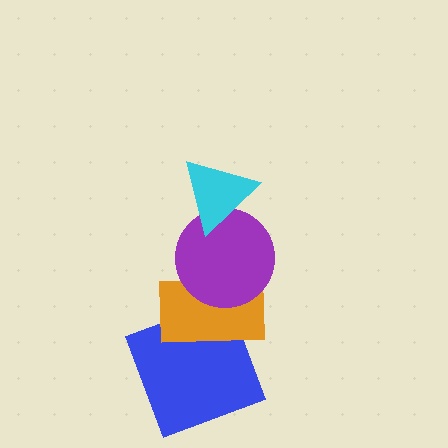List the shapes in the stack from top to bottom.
From top to bottom: the cyan triangle, the purple circle, the orange rectangle, the blue square.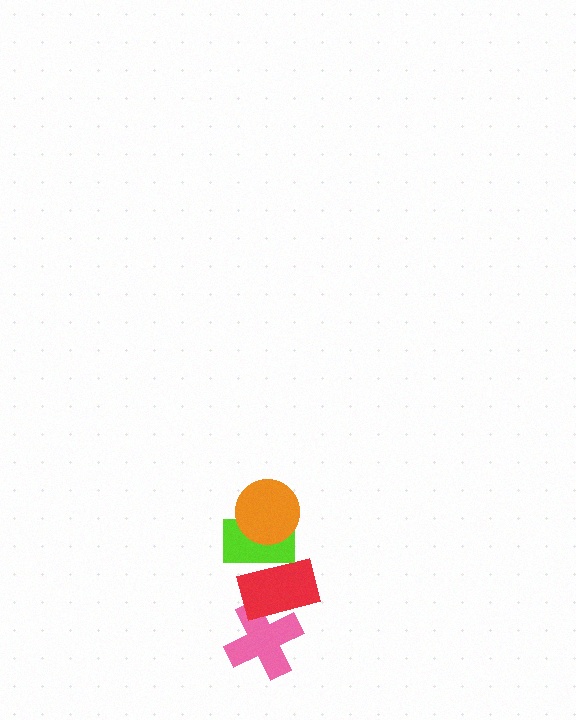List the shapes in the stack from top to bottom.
From top to bottom: the orange circle, the lime rectangle, the red rectangle, the pink cross.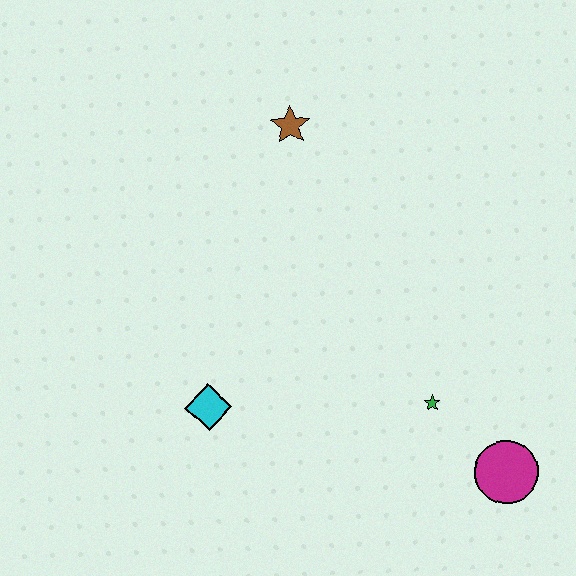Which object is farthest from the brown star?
The magenta circle is farthest from the brown star.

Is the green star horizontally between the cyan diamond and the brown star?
No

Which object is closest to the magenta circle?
The green star is closest to the magenta circle.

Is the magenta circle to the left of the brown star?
No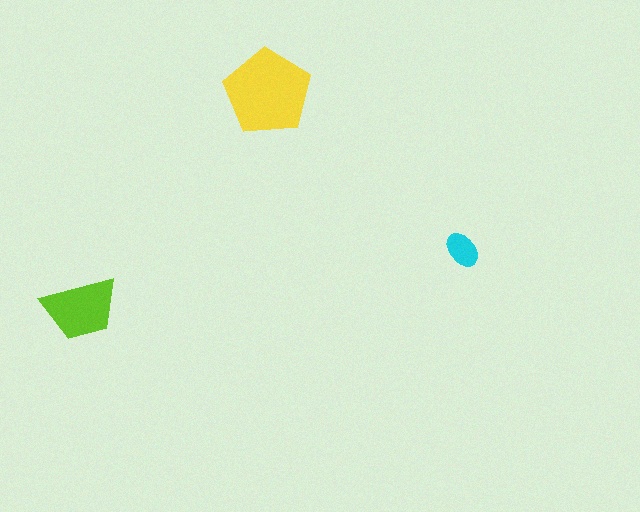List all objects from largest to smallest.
The yellow pentagon, the lime trapezoid, the cyan ellipse.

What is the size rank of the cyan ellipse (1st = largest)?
3rd.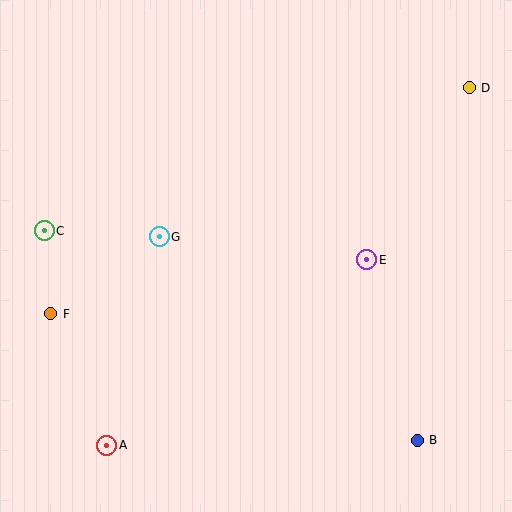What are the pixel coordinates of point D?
Point D is at (469, 88).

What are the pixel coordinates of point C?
Point C is at (44, 231).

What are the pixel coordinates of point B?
Point B is at (417, 440).